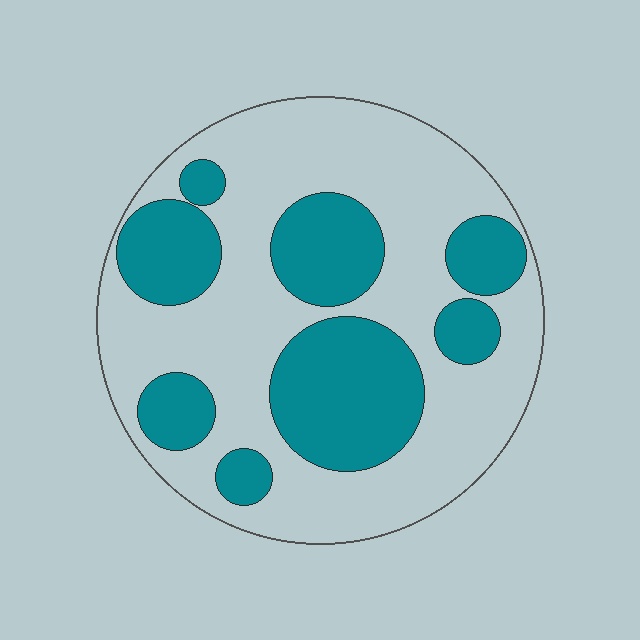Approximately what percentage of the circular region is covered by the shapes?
Approximately 35%.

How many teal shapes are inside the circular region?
8.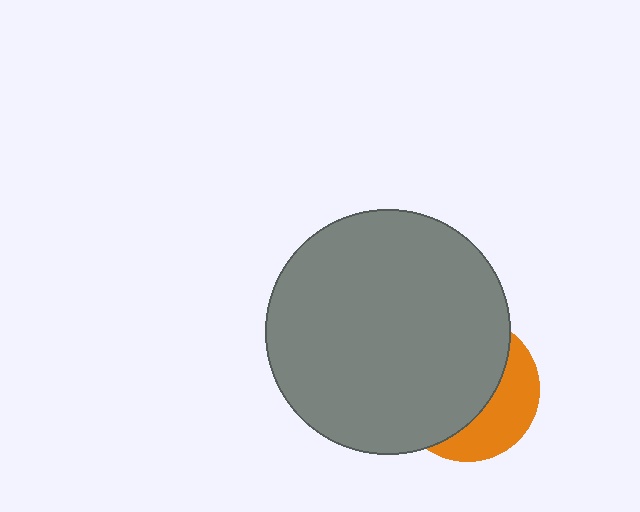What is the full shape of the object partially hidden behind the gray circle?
The partially hidden object is an orange circle.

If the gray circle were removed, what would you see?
You would see the complete orange circle.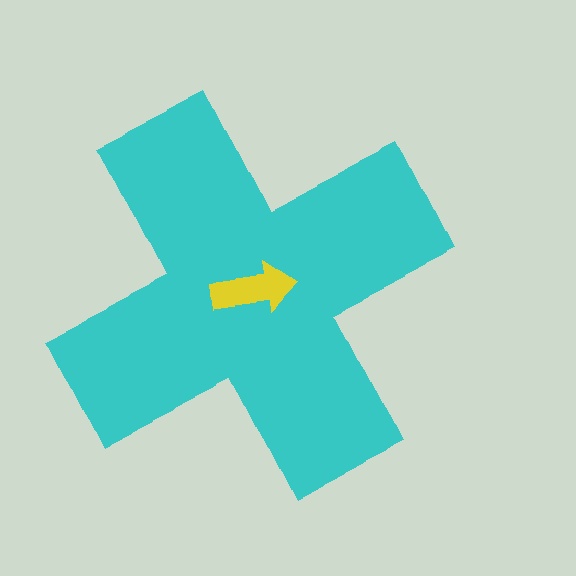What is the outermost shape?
The cyan cross.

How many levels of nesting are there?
2.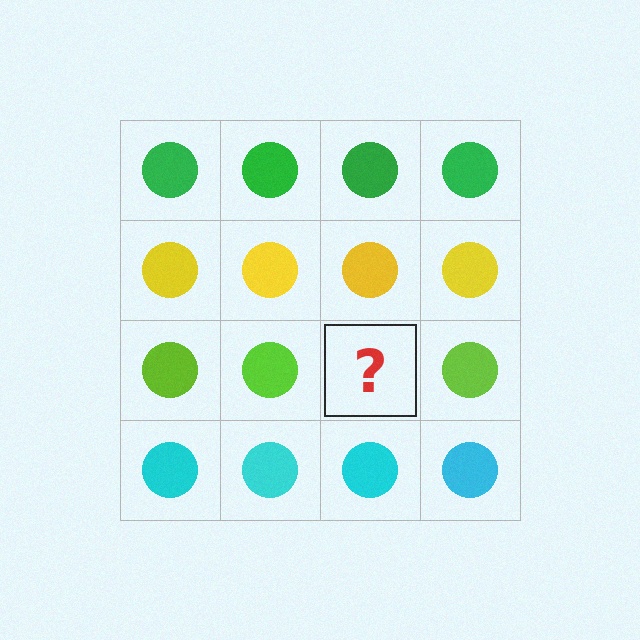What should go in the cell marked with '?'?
The missing cell should contain a lime circle.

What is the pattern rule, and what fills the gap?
The rule is that each row has a consistent color. The gap should be filled with a lime circle.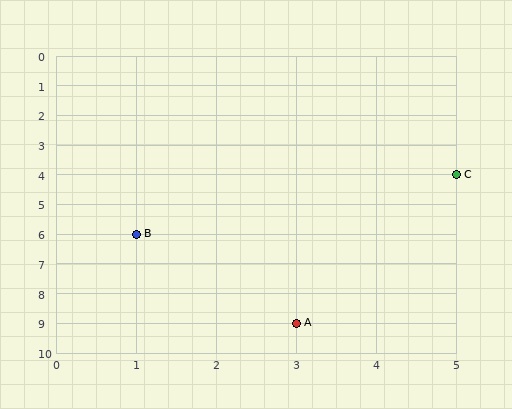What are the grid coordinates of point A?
Point A is at grid coordinates (3, 9).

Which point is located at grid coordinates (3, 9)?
Point A is at (3, 9).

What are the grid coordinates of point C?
Point C is at grid coordinates (5, 4).